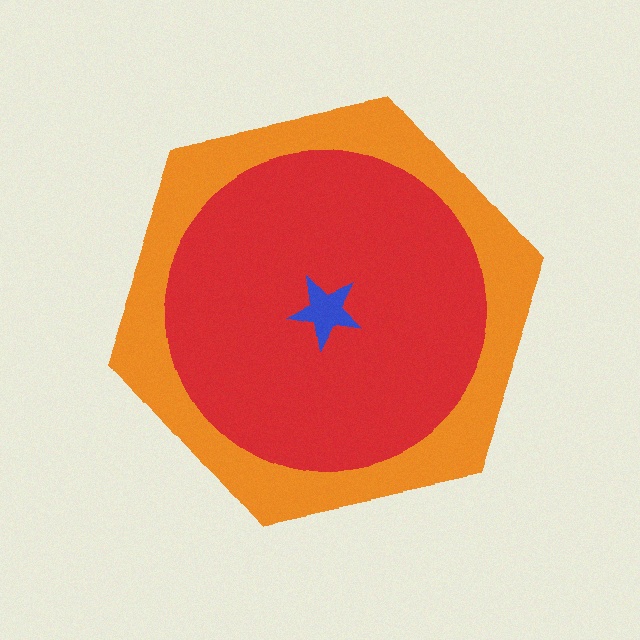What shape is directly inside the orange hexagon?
The red circle.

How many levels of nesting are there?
3.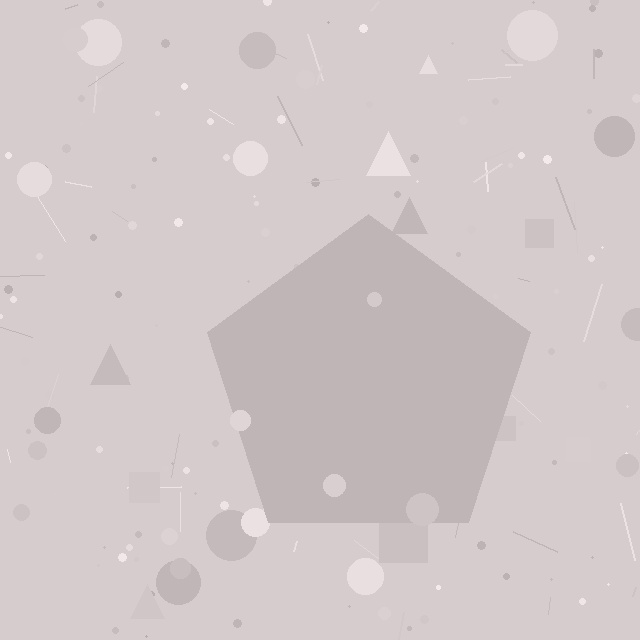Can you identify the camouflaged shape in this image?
The camouflaged shape is a pentagon.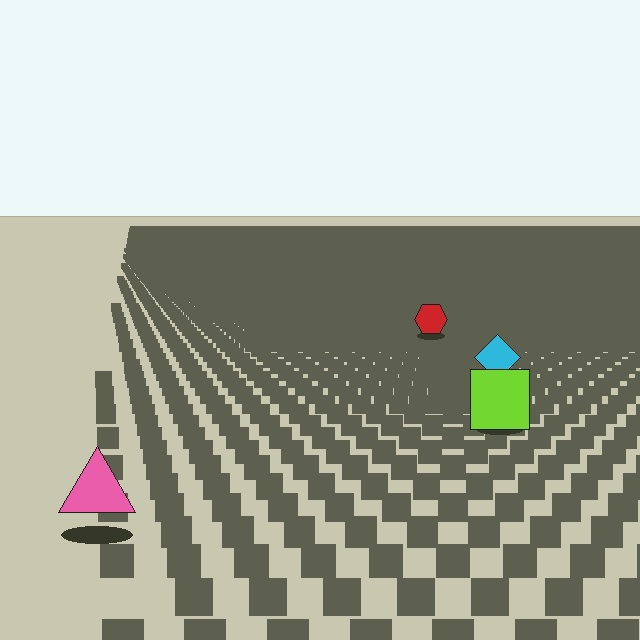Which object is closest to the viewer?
The pink triangle is closest. The texture marks near it are larger and more spread out.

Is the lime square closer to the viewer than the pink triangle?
No. The pink triangle is closer — you can tell from the texture gradient: the ground texture is coarser near it.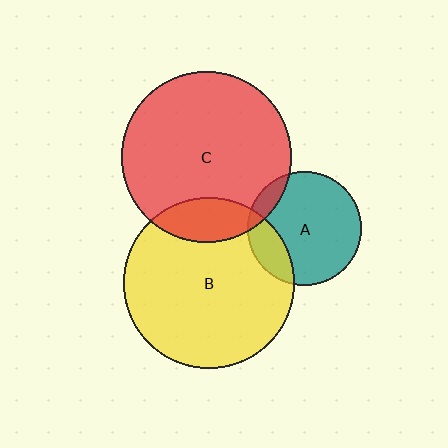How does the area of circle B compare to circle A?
Approximately 2.3 times.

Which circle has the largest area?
Circle B (yellow).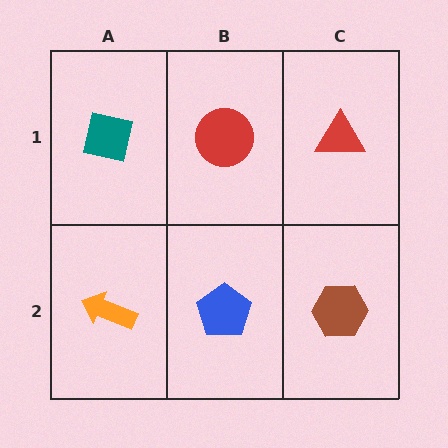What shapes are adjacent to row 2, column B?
A red circle (row 1, column B), an orange arrow (row 2, column A), a brown hexagon (row 2, column C).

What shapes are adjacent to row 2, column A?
A teal square (row 1, column A), a blue pentagon (row 2, column B).